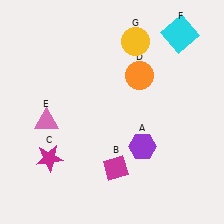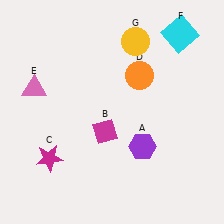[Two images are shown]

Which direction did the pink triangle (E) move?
The pink triangle (E) moved up.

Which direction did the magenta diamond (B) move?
The magenta diamond (B) moved up.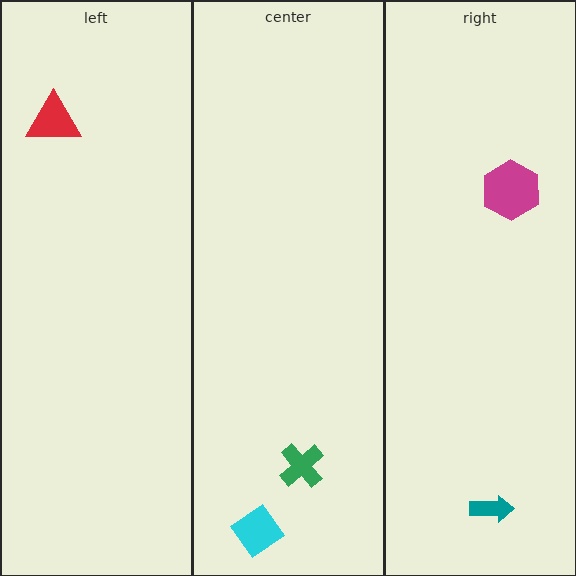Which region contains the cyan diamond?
The center region.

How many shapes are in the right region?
2.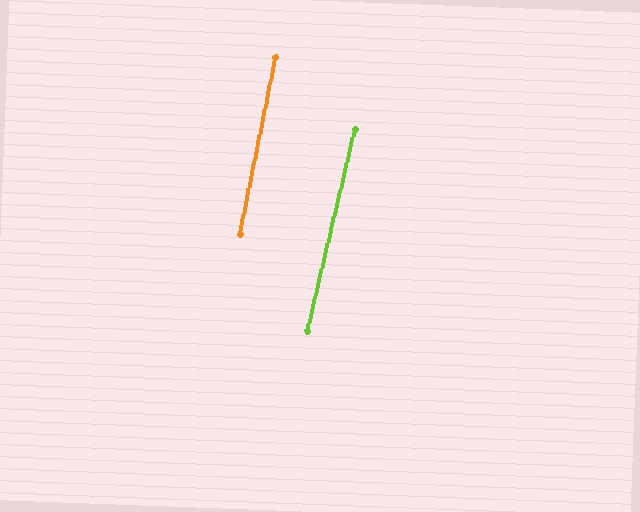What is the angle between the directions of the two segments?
Approximately 2 degrees.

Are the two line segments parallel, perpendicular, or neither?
Parallel — their directions differ by only 1.6°.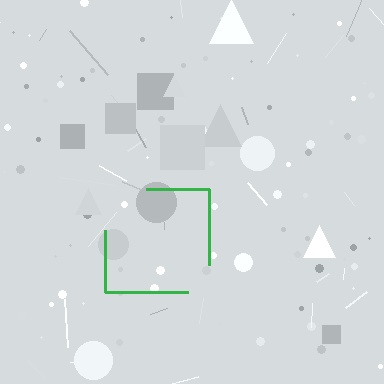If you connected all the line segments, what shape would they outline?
They would outline a square.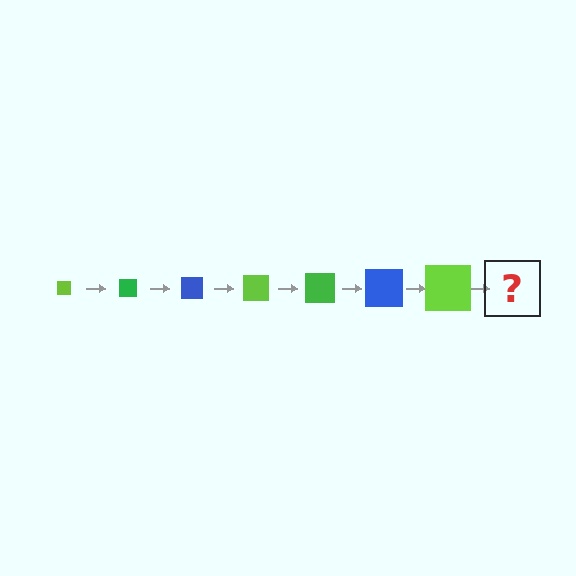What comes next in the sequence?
The next element should be a green square, larger than the previous one.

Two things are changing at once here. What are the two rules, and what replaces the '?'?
The two rules are that the square grows larger each step and the color cycles through lime, green, and blue. The '?' should be a green square, larger than the previous one.